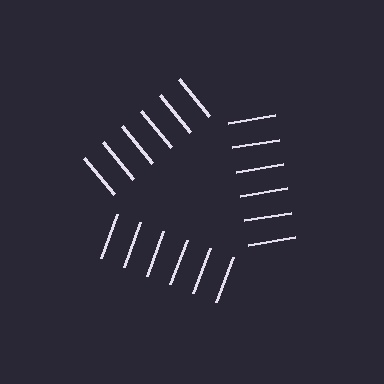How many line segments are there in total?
18 — 6 along each of the 3 edges.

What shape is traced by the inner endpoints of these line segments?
An illusory triangle — the line segments terminate on its edges but no continuous stroke is drawn.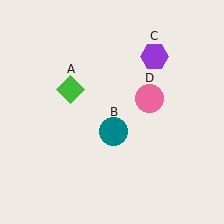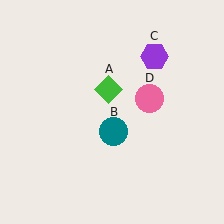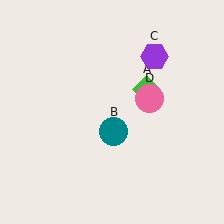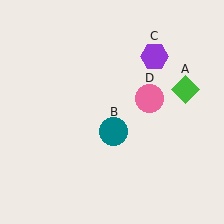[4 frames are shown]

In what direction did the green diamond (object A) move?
The green diamond (object A) moved right.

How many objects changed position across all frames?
1 object changed position: green diamond (object A).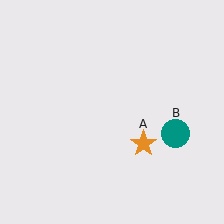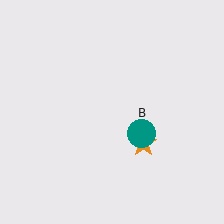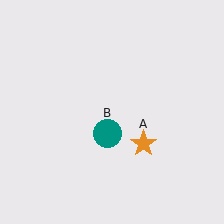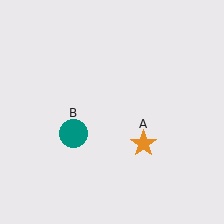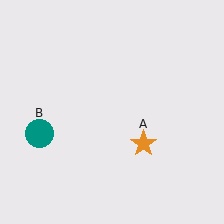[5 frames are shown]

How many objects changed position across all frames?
1 object changed position: teal circle (object B).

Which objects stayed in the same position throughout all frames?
Orange star (object A) remained stationary.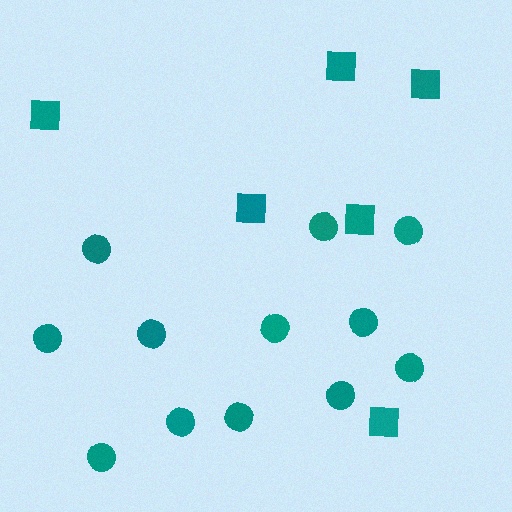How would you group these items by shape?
There are 2 groups: one group of circles (12) and one group of squares (6).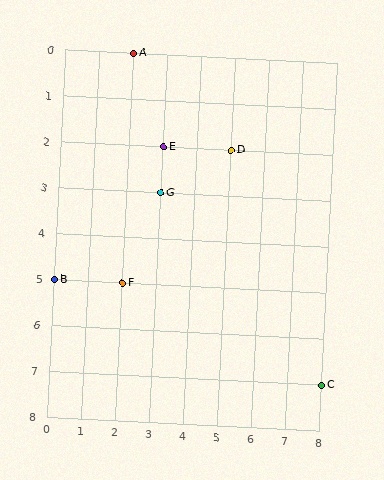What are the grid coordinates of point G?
Point G is at grid coordinates (3, 3).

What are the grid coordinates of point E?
Point E is at grid coordinates (3, 2).